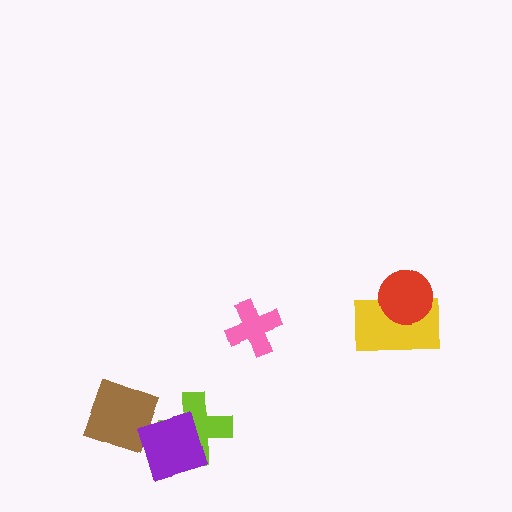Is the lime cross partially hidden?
Yes, it is partially covered by another shape.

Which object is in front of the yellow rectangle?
The red circle is in front of the yellow rectangle.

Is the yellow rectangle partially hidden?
Yes, it is partially covered by another shape.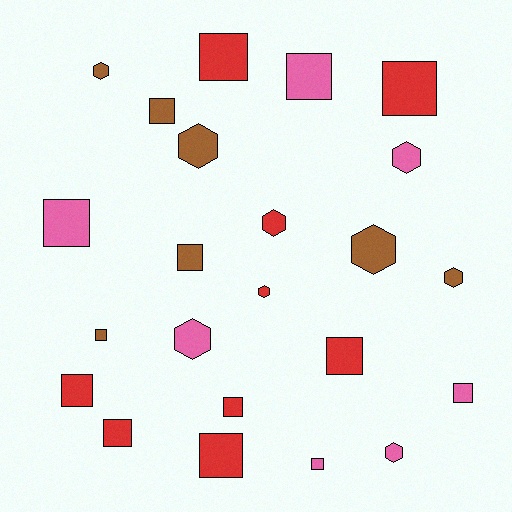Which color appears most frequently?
Red, with 9 objects.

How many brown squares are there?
There are 3 brown squares.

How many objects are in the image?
There are 23 objects.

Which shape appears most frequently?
Square, with 14 objects.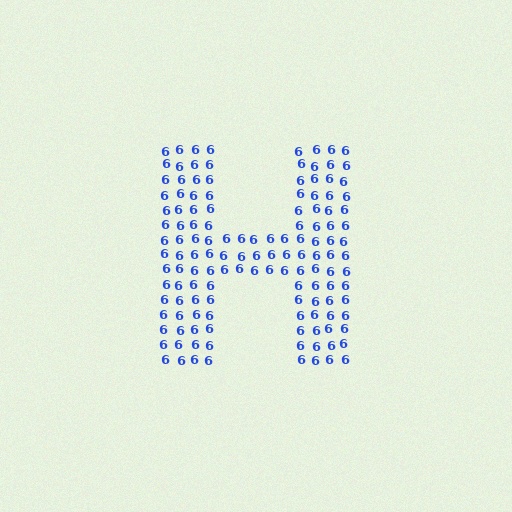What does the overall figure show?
The overall figure shows the letter H.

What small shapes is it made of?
It is made of small digit 6's.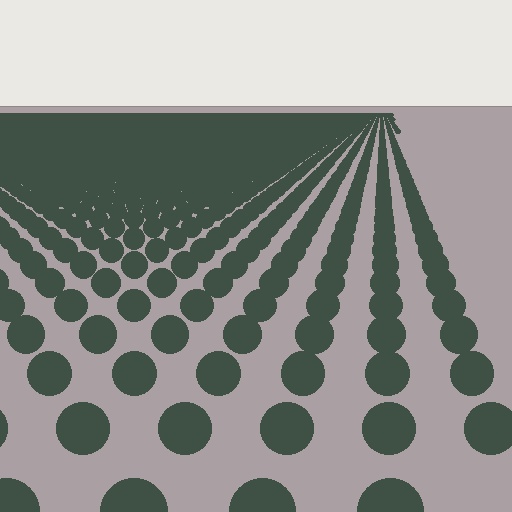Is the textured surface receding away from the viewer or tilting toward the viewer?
The surface is receding away from the viewer. Texture elements get smaller and denser toward the top.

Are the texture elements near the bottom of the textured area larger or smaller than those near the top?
Larger. Near the bottom, elements are closer to the viewer and appear at a bigger on-screen size.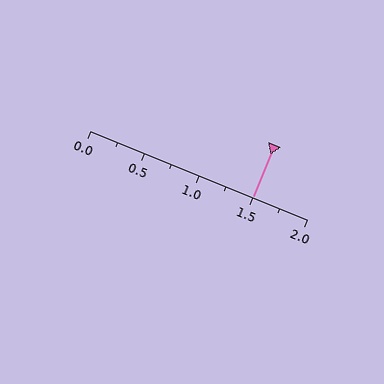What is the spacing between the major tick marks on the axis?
The major ticks are spaced 0.5 apart.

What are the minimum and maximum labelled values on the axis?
The axis runs from 0.0 to 2.0.